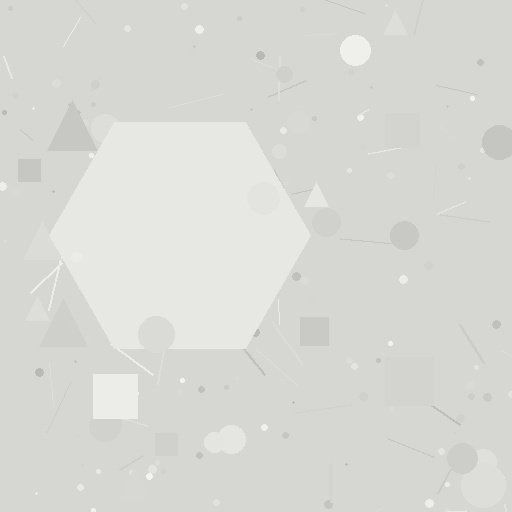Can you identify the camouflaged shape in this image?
The camouflaged shape is a hexagon.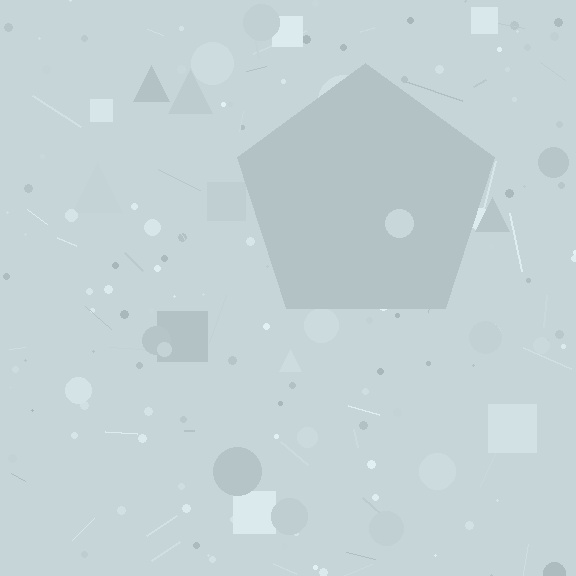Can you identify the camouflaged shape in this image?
The camouflaged shape is a pentagon.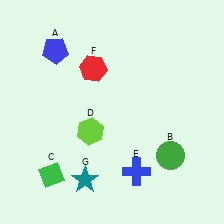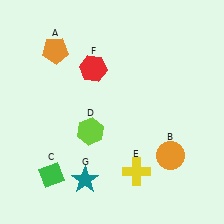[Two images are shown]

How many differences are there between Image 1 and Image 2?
There are 3 differences between the two images.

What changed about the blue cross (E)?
In Image 1, E is blue. In Image 2, it changed to yellow.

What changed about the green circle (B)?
In Image 1, B is green. In Image 2, it changed to orange.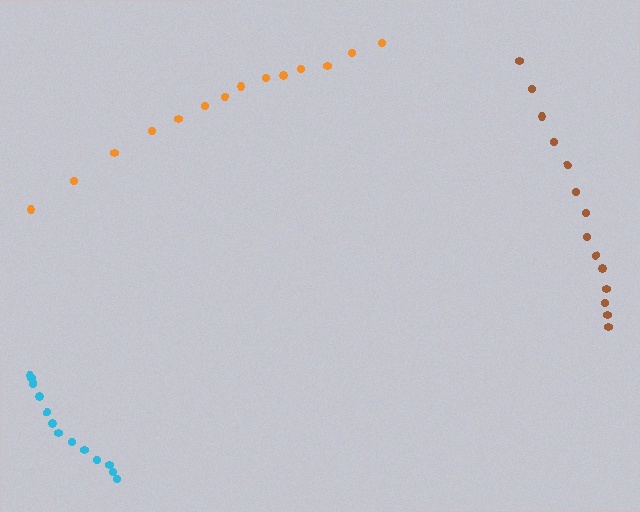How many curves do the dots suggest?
There are 3 distinct paths.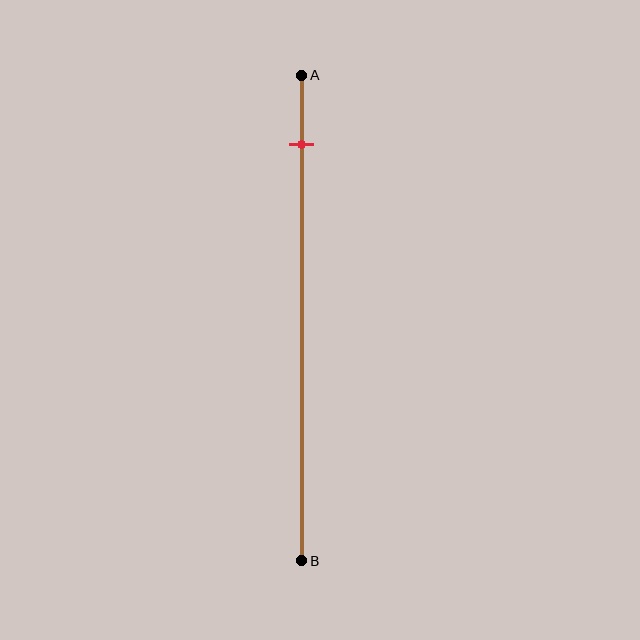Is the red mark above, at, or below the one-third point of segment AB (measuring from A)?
The red mark is above the one-third point of segment AB.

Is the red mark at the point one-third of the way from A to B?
No, the mark is at about 15% from A, not at the 33% one-third point.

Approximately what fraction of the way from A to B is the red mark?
The red mark is approximately 15% of the way from A to B.